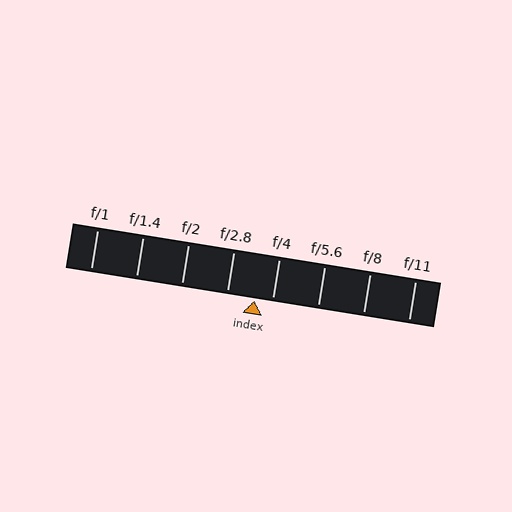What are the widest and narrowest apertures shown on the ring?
The widest aperture shown is f/1 and the narrowest is f/11.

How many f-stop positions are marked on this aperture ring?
There are 8 f-stop positions marked.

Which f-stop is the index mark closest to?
The index mark is closest to f/4.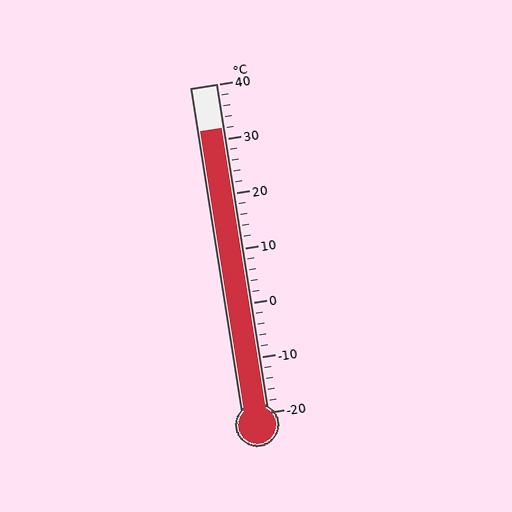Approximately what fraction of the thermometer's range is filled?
The thermometer is filled to approximately 85% of its range.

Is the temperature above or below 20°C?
The temperature is above 20°C.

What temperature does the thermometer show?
The thermometer shows approximately 32°C.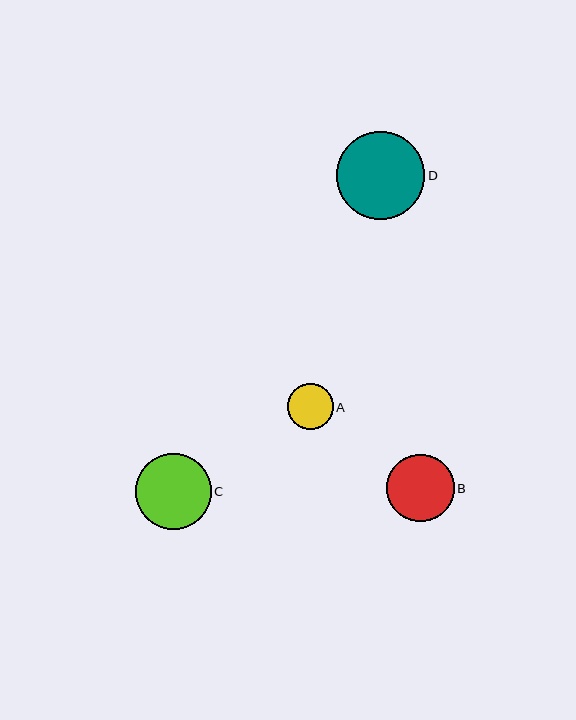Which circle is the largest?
Circle D is the largest with a size of approximately 88 pixels.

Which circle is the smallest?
Circle A is the smallest with a size of approximately 46 pixels.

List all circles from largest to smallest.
From largest to smallest: D, C, B, A.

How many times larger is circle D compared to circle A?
Circle D is approximately 1.9 times the size of circle A.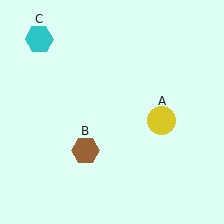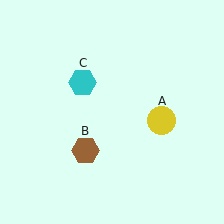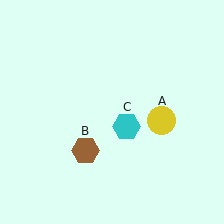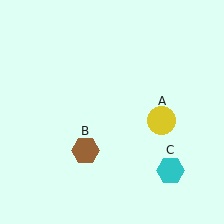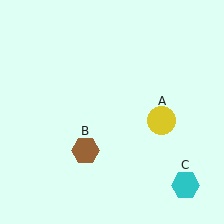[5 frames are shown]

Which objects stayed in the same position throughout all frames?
Yellow circle (object A) and brown hexagon (object B) remained stationary.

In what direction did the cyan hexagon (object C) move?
The cyan hexagon (object C) moved down and to the right.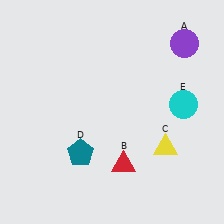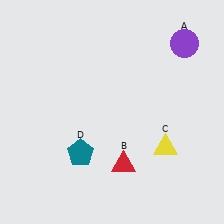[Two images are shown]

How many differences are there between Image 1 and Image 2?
There is 1 difference between the two images.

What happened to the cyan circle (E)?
The cyan circle (E) was removed in Image 2. It was in the top-right area of Image 1.